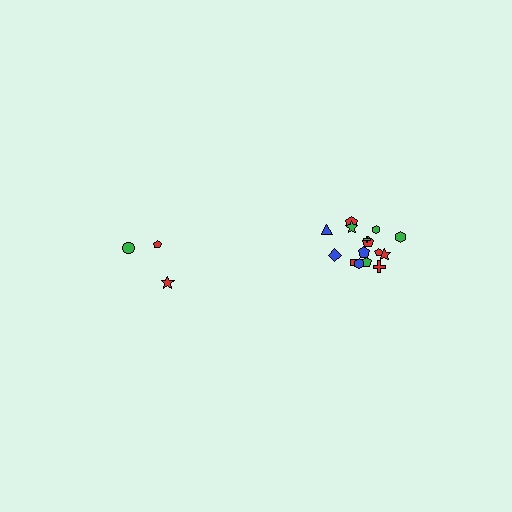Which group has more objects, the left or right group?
The right group.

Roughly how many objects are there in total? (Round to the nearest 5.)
Roughly 20 objects in total.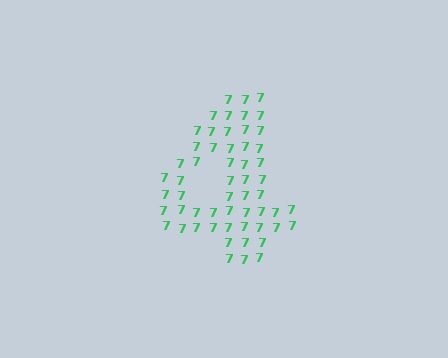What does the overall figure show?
The overall figure shows the digit 4.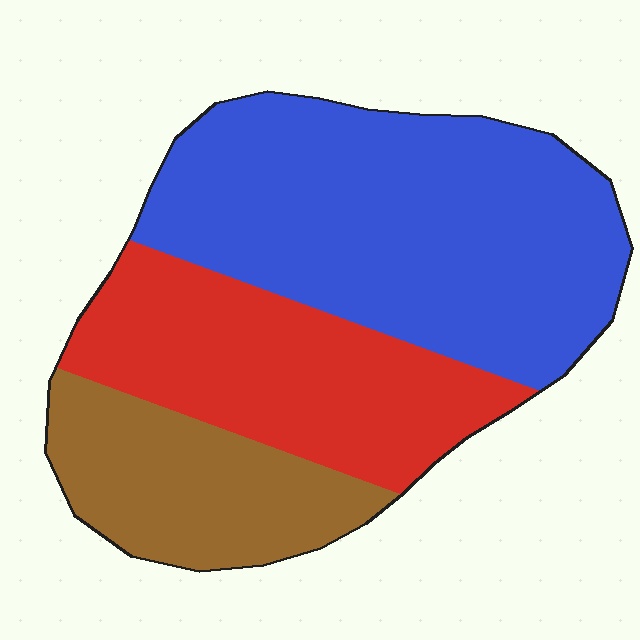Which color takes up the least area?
Brown, at roughly 20%.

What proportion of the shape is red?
Red covers 30% of the shape.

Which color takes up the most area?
Blue, at roughly 50%.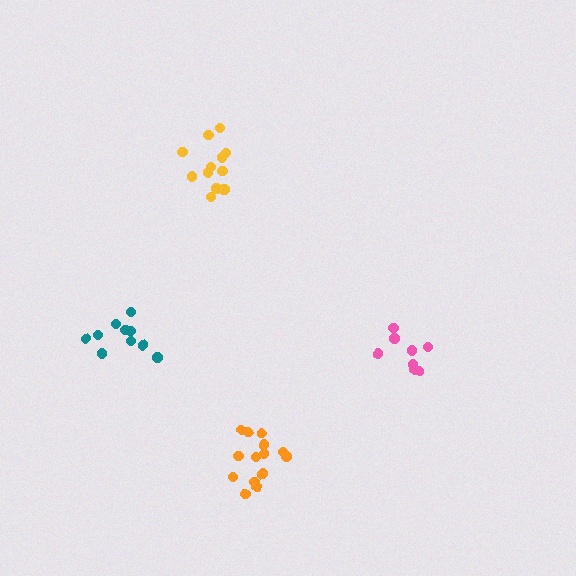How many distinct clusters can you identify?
There are 4 distinct clusters.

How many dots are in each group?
Group 1: 8 dots, Group 2: 13 dots, Group 3: 14 dots, Group 4: 10 dots (45 total).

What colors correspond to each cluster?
The clusters are colored: pink, yellow, orange, teal.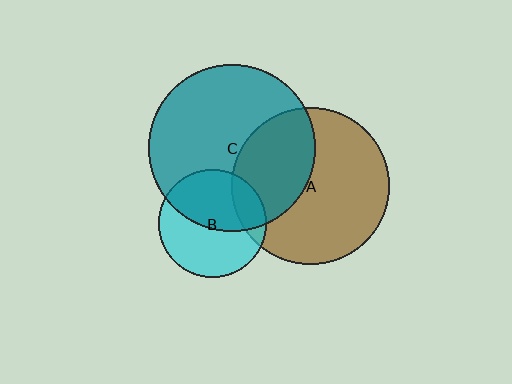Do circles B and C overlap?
Yes.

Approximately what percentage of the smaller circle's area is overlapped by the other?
Approximately 50%.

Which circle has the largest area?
Circle C (teal).